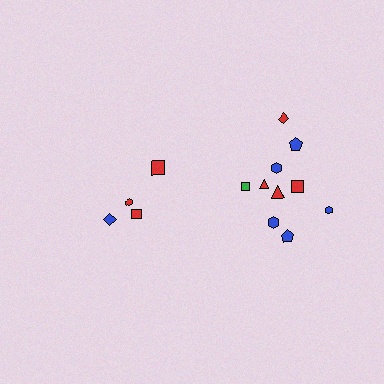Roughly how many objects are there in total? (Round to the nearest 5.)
Roughly 15 objects in total.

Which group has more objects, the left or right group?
The right group.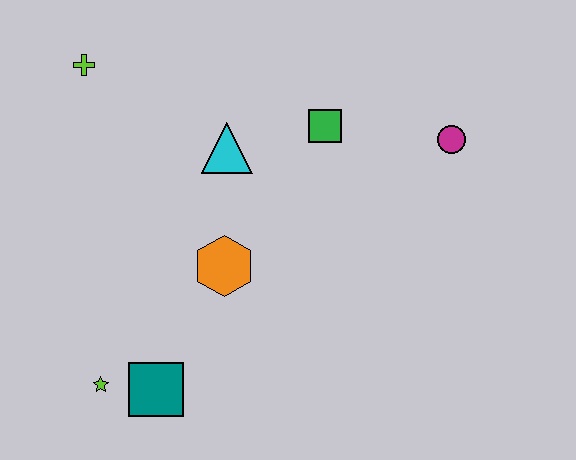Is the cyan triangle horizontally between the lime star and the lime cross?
No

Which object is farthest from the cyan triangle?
The lime star is farthest from the cyan triangle.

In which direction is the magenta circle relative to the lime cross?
The magenta circle is to the right of the lime cross.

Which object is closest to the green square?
The cyan triangle is closest to the green square.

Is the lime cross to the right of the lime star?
No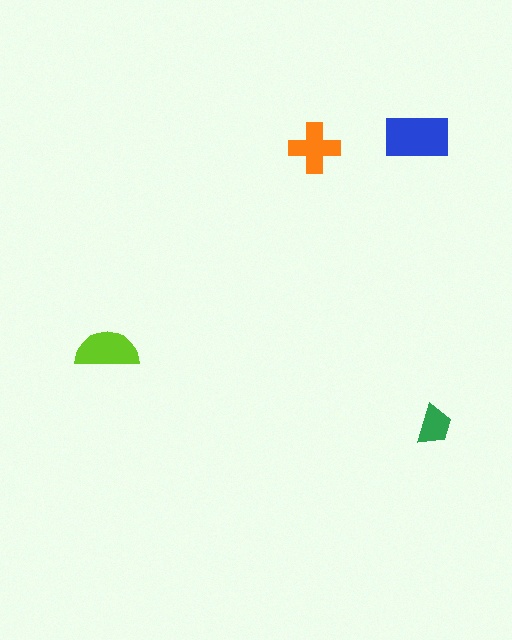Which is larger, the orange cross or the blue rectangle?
The blue rectangle.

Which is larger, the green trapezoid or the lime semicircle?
The lime semicircle.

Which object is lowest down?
The green trapezoid is bottommost.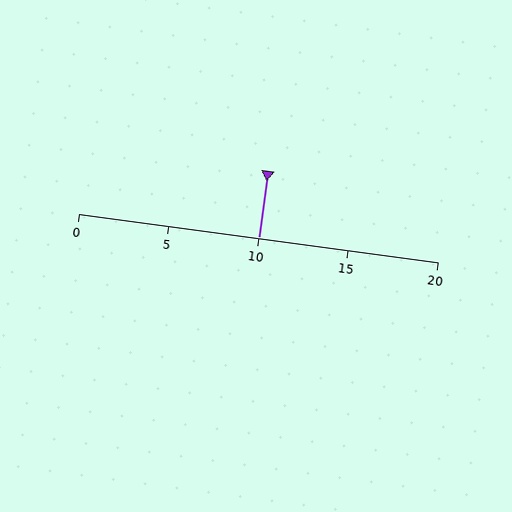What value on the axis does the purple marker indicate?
The marker indicates approximately 10.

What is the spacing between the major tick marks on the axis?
The major ticks are spaced 5 apart.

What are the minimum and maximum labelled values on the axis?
The axis runs from 0 to 20.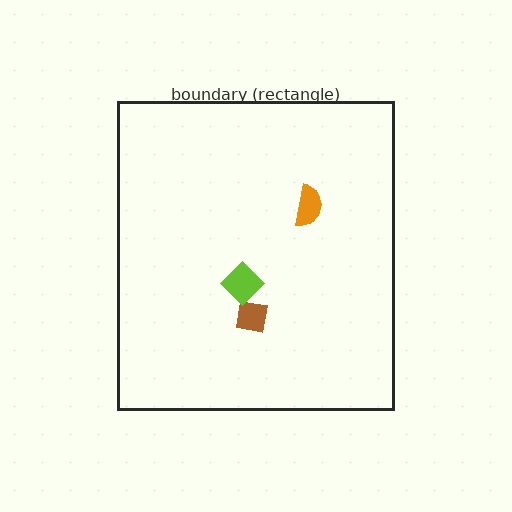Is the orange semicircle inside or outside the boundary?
Inside.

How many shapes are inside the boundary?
3 inside, 0 outside.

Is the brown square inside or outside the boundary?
Inside.